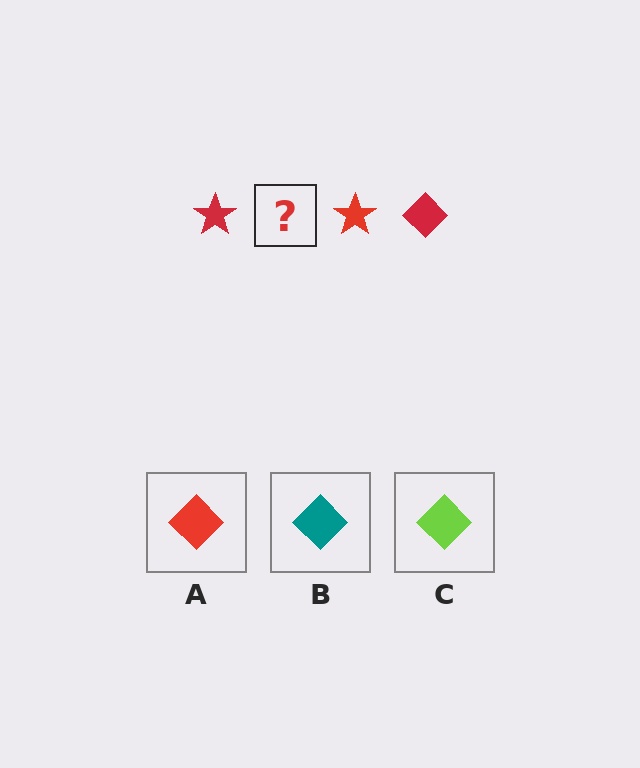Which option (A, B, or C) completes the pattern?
A.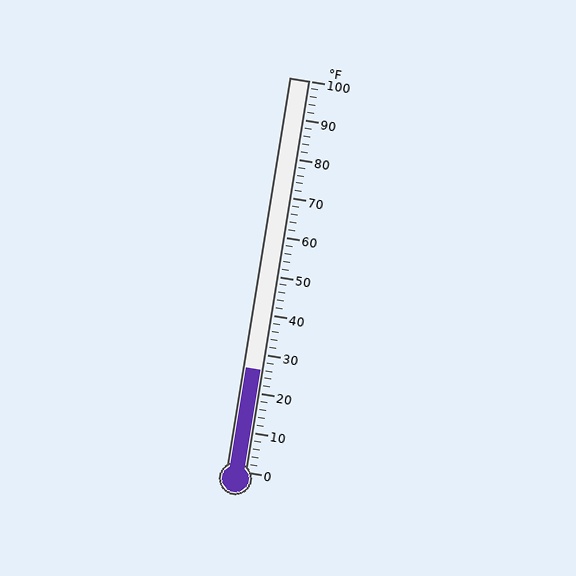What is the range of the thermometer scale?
The thermometer scale ranges from 0°F to 100°F.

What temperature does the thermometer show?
The thermometer shows approximately 26°F.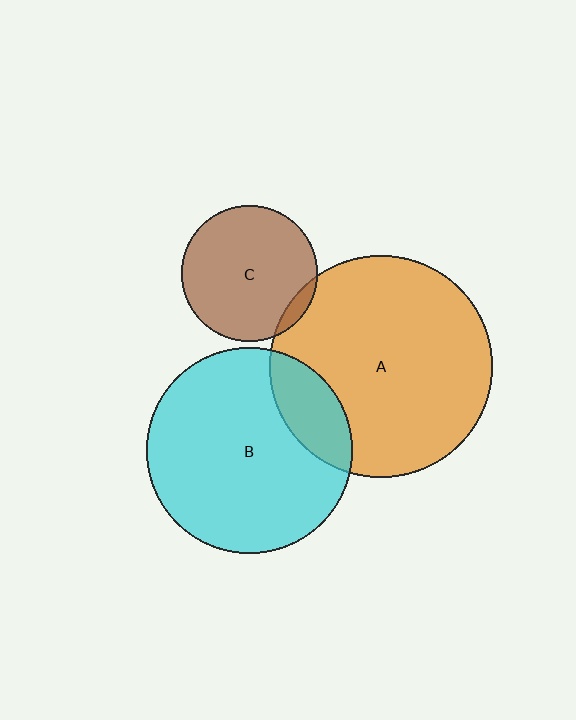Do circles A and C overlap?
Yes.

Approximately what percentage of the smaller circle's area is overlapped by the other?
Approximately 5%.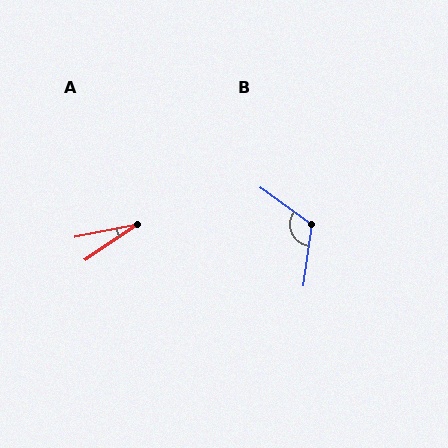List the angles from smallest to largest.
A (22°), B (118°).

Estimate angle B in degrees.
Approximately 118 degrees.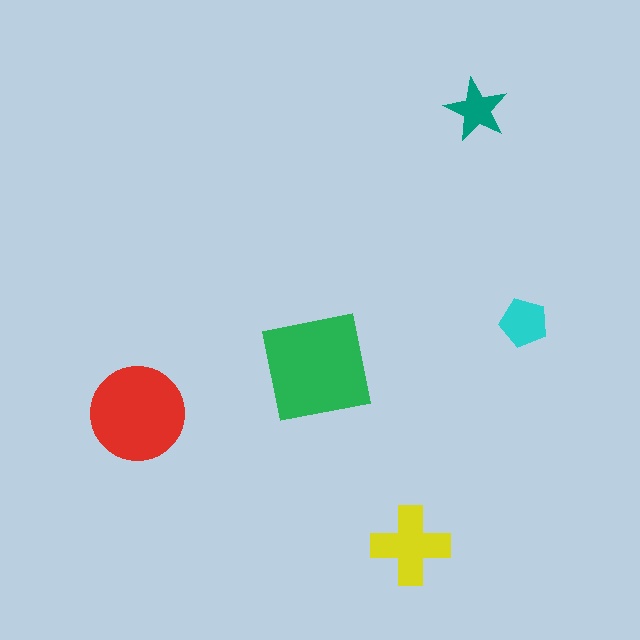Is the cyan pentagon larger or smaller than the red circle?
Smaller.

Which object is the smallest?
The teal star.